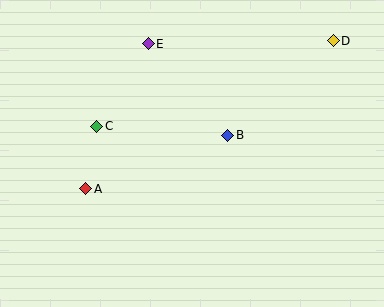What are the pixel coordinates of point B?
Point B is at (227, 135).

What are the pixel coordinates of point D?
Point D is at (333, 41).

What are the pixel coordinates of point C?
Point C is at (97, 126).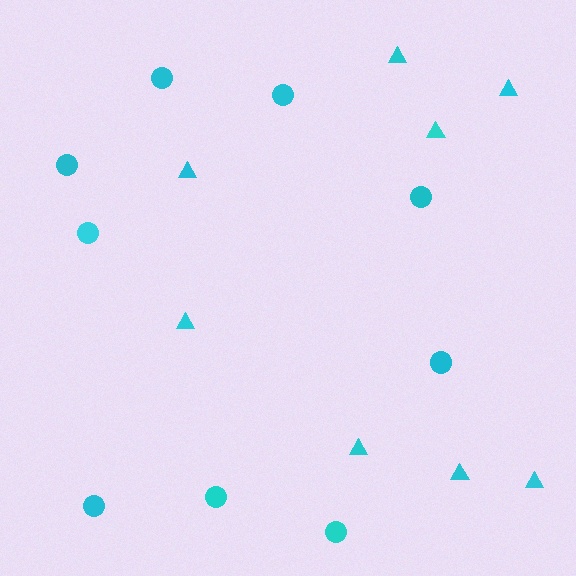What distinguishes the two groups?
There are 2 groups: one group of triangles (8) and one group of circles (9).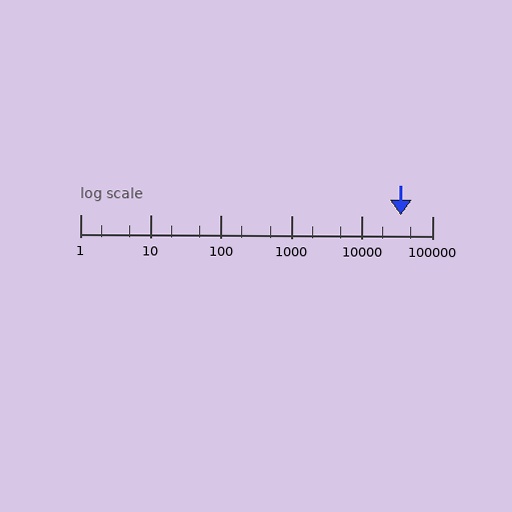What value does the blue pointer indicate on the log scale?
The pointer indicates approximately 36000.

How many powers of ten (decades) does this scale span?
The scale spans 5 decades, from 1 to 100000.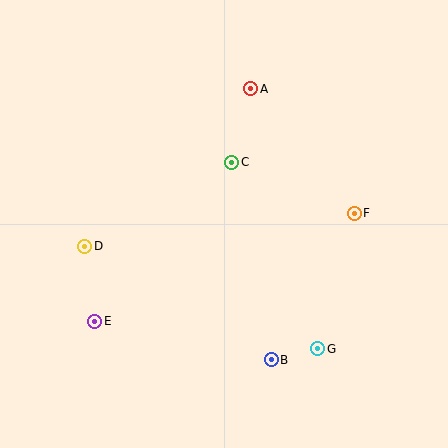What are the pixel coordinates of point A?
Point A is at (251, 89).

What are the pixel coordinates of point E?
Point E is at (95, 321).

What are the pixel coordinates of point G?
Point G is at (318, 349).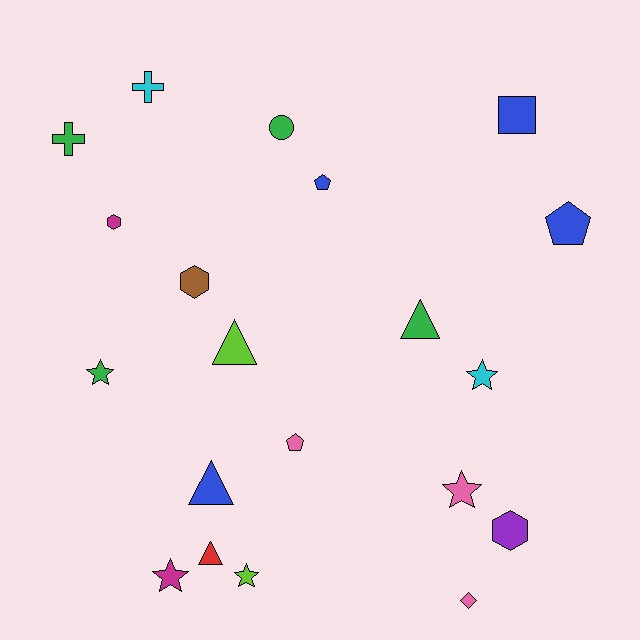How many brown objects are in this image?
There is 1 brown object.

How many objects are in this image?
There are 20 objects.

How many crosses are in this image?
There are 2 crosses.